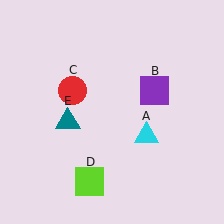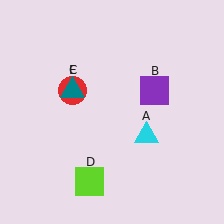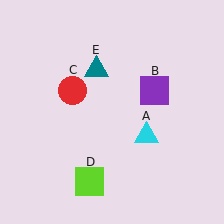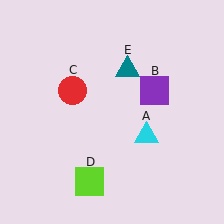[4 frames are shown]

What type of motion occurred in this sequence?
The teal triangle (object E) rotated clockwise around the center of the scene.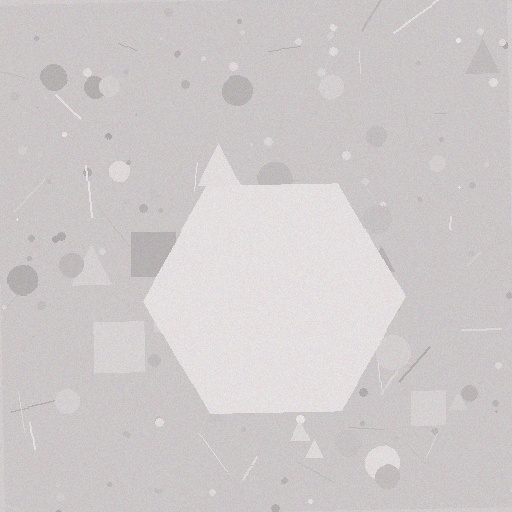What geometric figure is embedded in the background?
A hexagon is embedded in the background.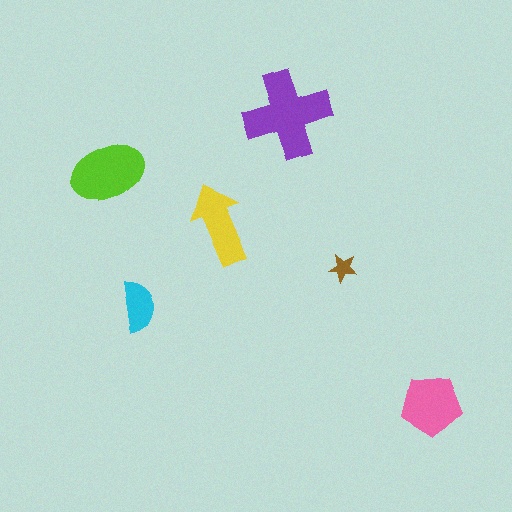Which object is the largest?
The purple cross.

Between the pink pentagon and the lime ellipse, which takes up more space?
The lime ellipse.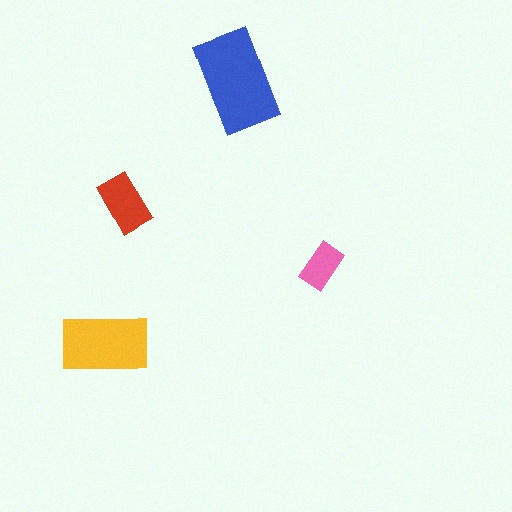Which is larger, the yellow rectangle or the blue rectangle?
The blue one.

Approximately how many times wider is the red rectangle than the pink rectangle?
About 1.5 times wider.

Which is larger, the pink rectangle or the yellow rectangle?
The yellow one.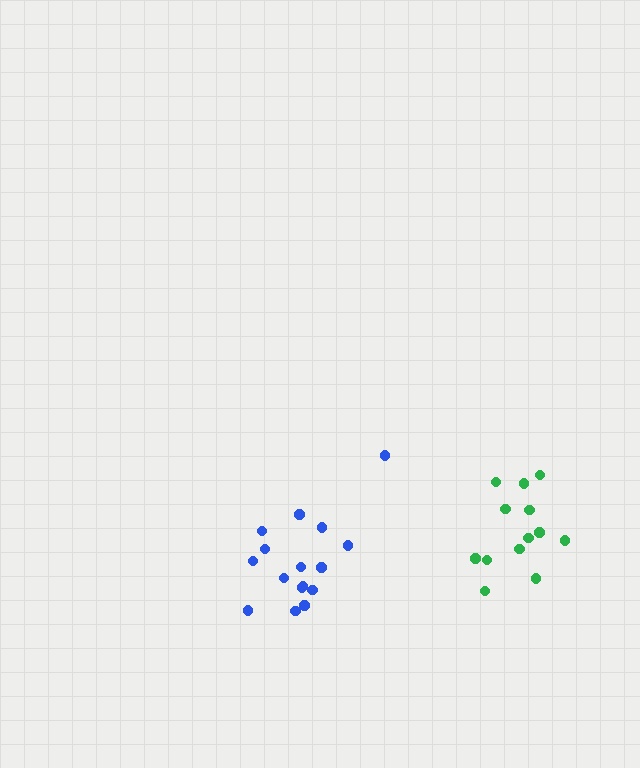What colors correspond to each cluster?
The clusters are colored: green, blue.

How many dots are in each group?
Group 1: 13 dots, Group 2: 16 dots (29 total).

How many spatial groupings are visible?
There are 2 spatial groupings.